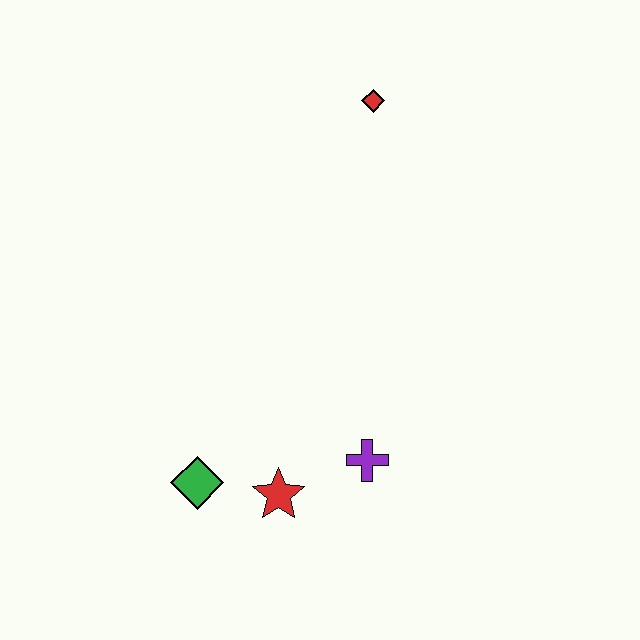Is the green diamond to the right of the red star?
No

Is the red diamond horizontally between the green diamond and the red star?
No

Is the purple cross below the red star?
No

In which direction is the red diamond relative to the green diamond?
The red diamond is above the green diamond.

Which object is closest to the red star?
The green diamond is closest to the red star.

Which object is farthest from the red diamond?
The green diamond is farthest from the red diamond.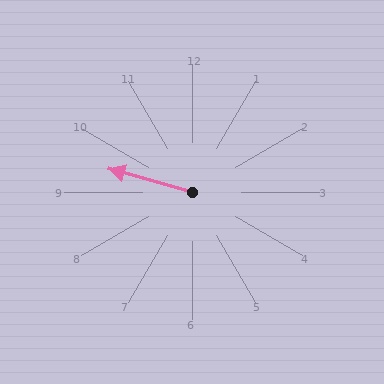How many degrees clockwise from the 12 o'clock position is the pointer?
Approximately 286 degrees.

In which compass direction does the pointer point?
West.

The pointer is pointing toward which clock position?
Roughly 10 o'clock.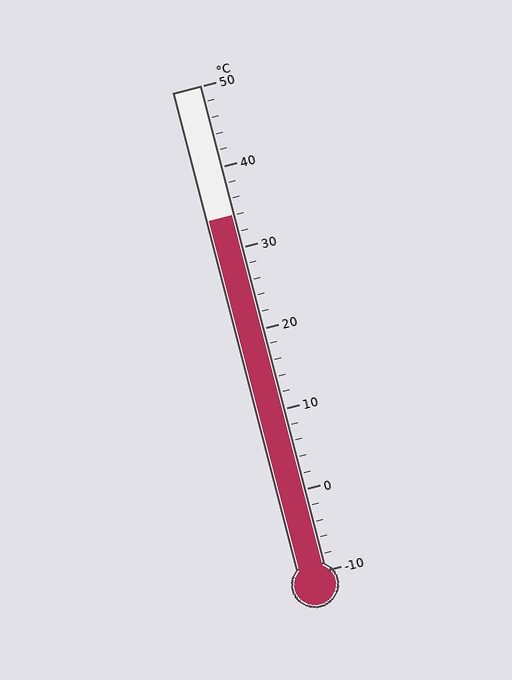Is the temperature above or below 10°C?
The temperature is above 10°C.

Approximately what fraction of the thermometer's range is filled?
The thermometer is filled to approximately 75% of its range.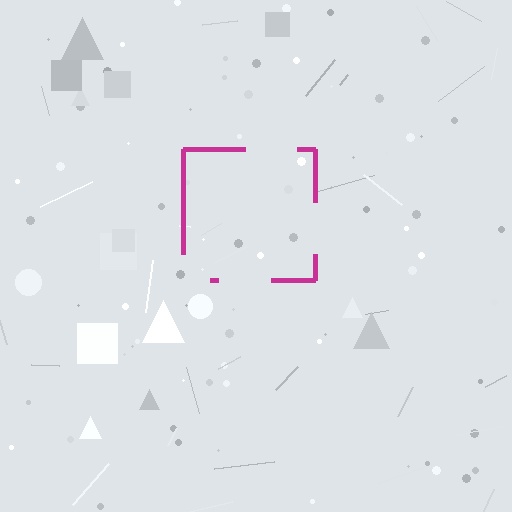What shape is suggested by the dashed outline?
The dashed outline suggests a square.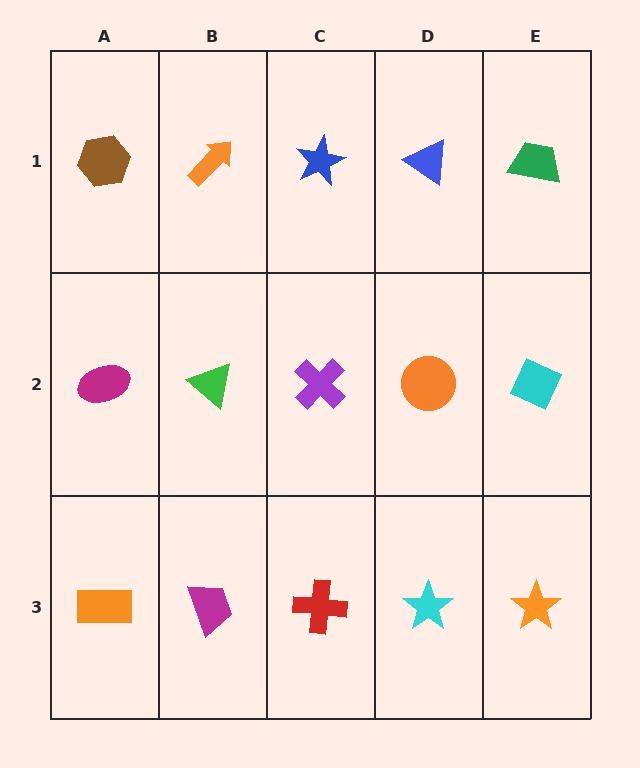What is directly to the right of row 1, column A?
An orange arrow.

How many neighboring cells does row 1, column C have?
3.